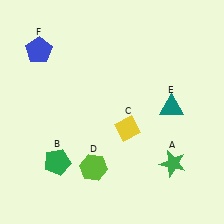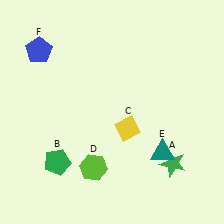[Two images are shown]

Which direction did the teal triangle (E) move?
The teal triangle (E) moved down.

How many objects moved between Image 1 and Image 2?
1 object moved between the two images.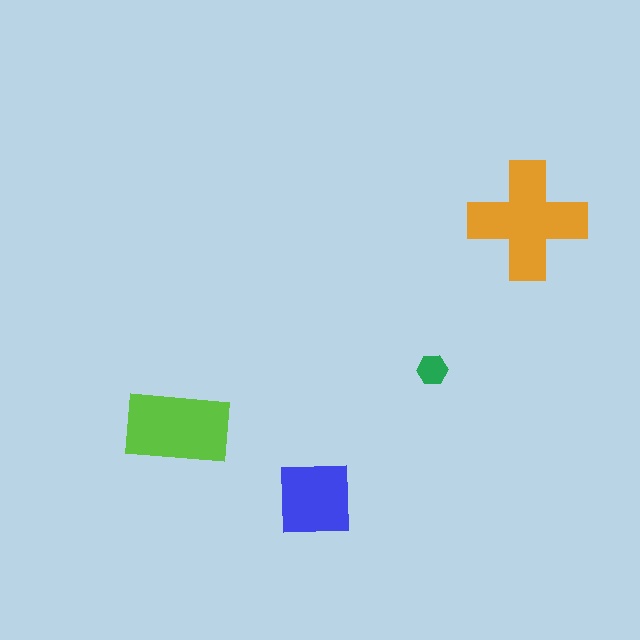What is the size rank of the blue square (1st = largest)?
3rd.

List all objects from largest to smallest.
The orange cross, the lime rectangle, the blue square, the green hexagon.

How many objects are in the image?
There are 4 objects in the image.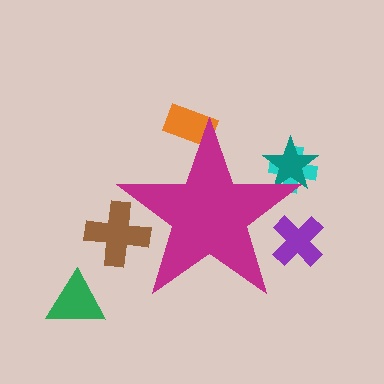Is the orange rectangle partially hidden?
Yes, the orange rectangle is partially hidden behind the magenta star.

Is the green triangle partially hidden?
No, the green triangle is fully visible.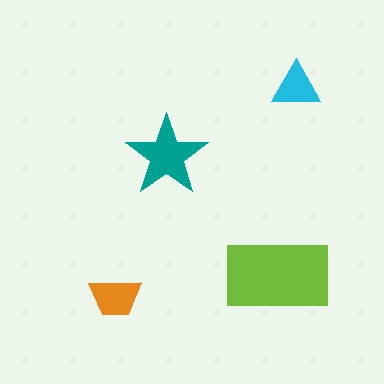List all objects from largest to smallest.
The lime rectangle, the teal star, the orange trapezoid, the cyan triangle.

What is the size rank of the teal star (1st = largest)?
2nd.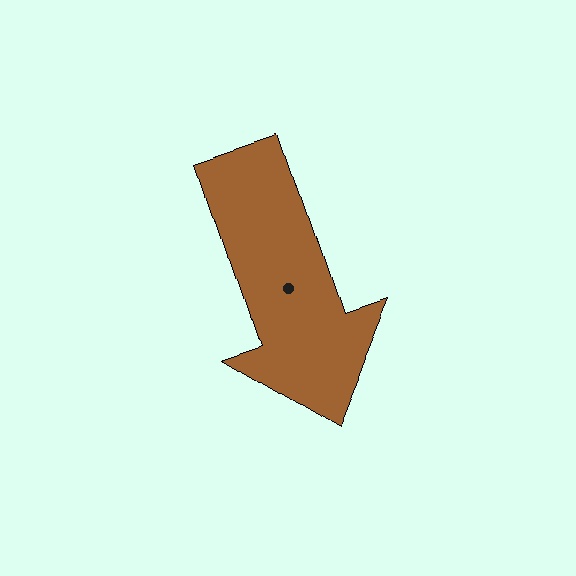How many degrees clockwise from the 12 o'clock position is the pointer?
Approximately 162 degrees.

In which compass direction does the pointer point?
South.